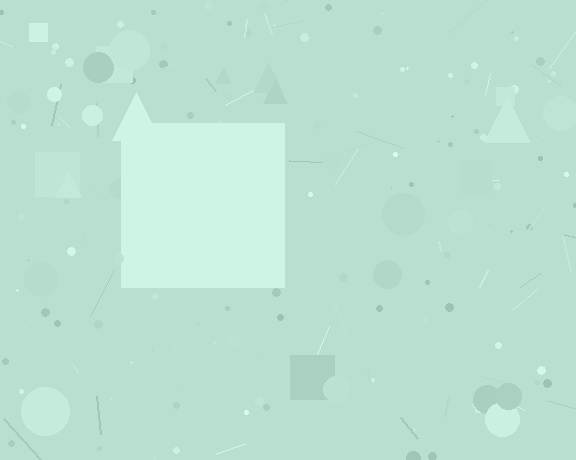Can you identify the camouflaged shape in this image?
The camouflaged shape is a square.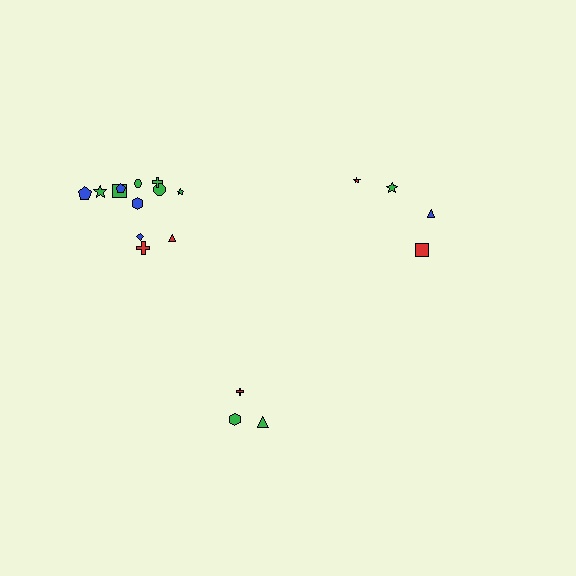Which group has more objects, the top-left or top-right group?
The top-left group.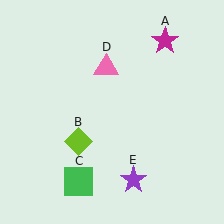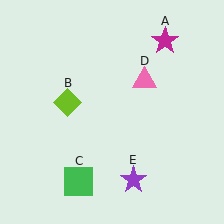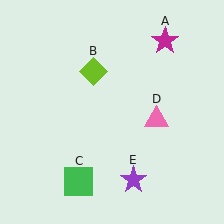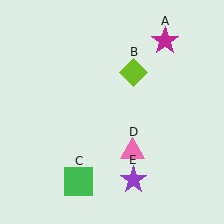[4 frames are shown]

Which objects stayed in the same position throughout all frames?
Magenta star (object A) and green square (object C) and purple star (object E) remained stationary.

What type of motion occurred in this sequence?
The lime diamond (object B), pink triangle (object D) rotated clockwise around the center of the scene.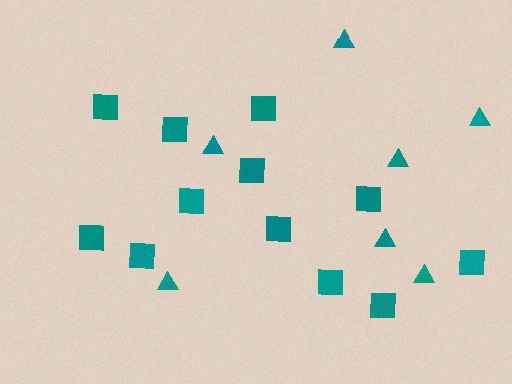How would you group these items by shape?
There are 2 groups: one group of squares (12) and one group of triangles (7).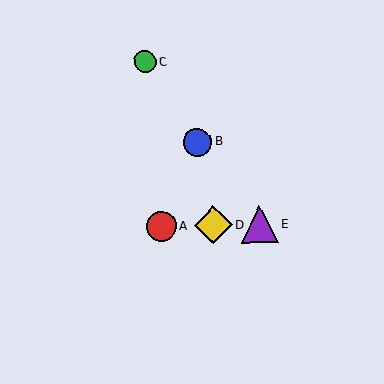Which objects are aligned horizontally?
Objects A, D, E are aligned horizontally.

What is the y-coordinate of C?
Object C is at y≈62.